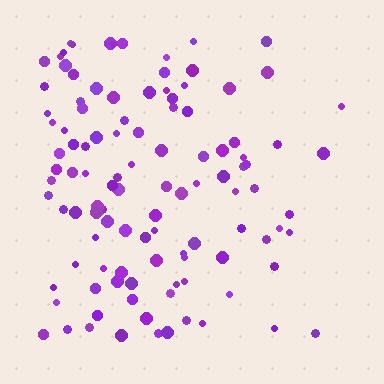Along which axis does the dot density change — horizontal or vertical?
Horizontal.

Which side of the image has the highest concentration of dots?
The left.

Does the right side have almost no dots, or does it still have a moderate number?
Still a moderate number, just noticeably fewer than the left.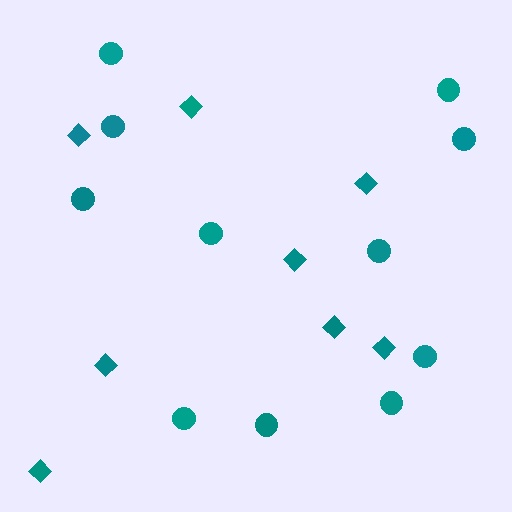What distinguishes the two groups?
There are 2 groups: one group of diamonds (8) and one group of circles (11).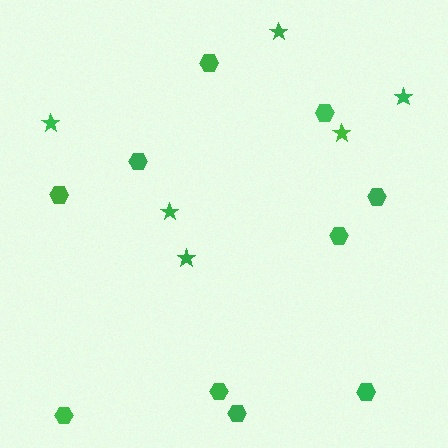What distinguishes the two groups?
There are 2 groups: one group of hexagons (10) and one group of stars (6).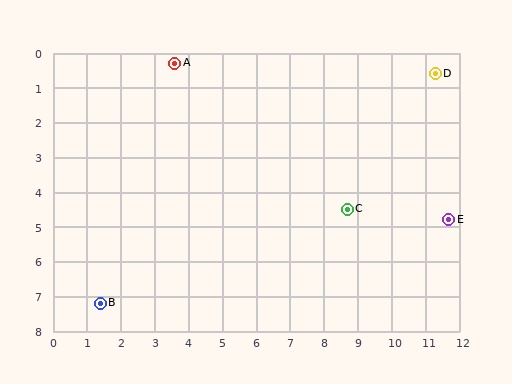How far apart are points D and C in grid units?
Points D and C are about 4.7 grid units apart.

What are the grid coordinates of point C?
Point C is at approximately (8.7, 4.5).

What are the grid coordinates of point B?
Point B is at approximately (1.4, 7.2).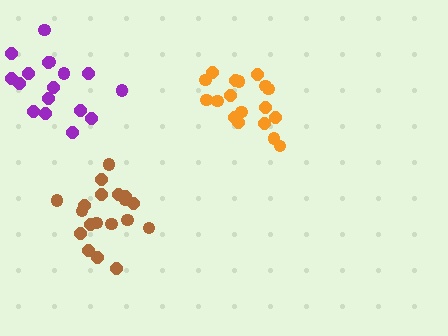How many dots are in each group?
Group 1: 17 dots, Group 2: 19 dots, Group 3: 18 dots (54 total).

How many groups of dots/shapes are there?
There are 3 groups.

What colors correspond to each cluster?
The clusters are colored: purple, brown, orange.